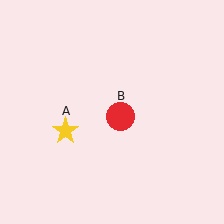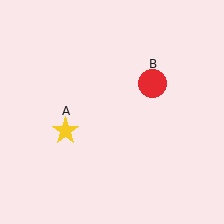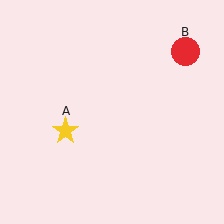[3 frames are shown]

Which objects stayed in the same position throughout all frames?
Yellow star (object A) remained stationary.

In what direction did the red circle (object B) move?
The red circle (object B) moved up and to the right.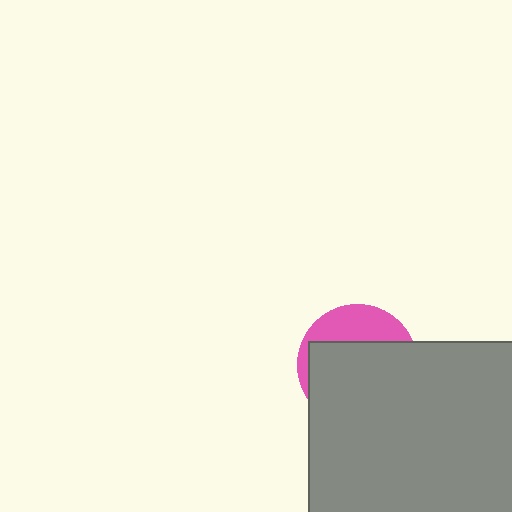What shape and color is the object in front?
The object in front is a gray square.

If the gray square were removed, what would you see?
You would see the complete pink circle.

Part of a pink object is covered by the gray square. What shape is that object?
It is a circle.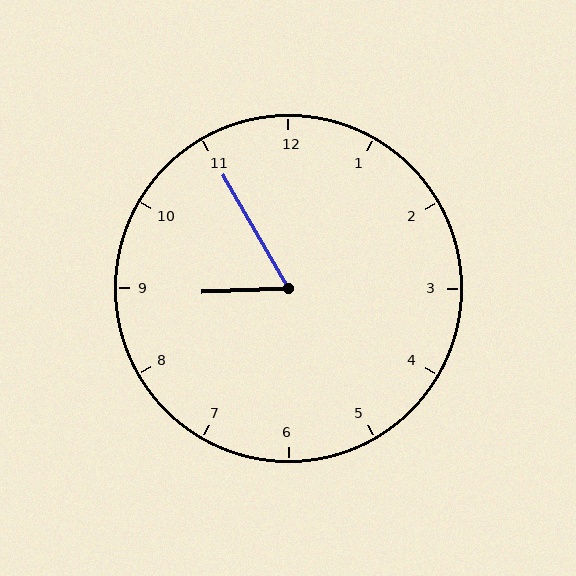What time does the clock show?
8:55.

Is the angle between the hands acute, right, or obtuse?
It is acute.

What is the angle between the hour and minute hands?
Approximately 62 degrees.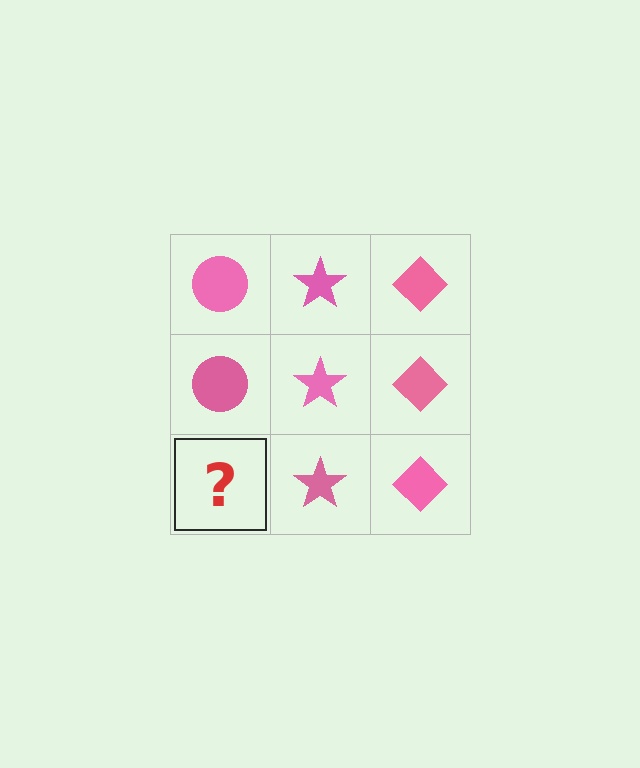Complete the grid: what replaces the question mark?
The question mark should be replaced with a pink circle.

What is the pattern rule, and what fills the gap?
The rule is that each column has a consistent shape. The gap should be filled with a pink circle.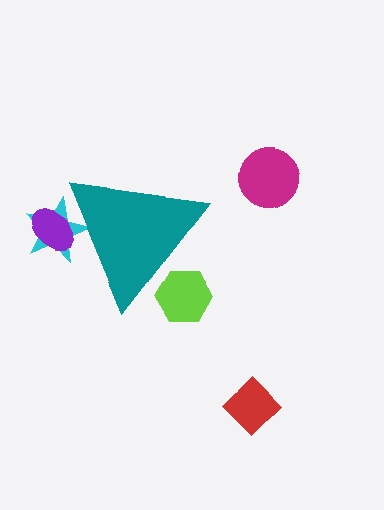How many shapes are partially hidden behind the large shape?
3 shapes are partially hidden.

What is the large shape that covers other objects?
A teal triangle.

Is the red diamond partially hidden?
No, the red diamond is fully visible.